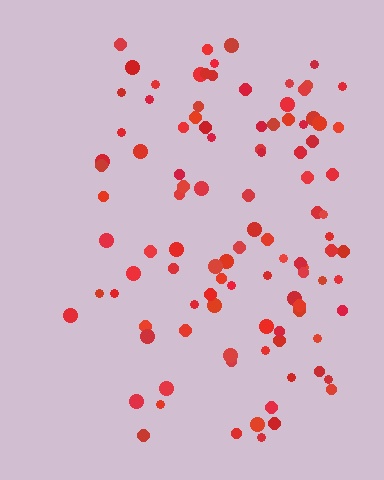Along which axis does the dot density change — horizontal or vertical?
Horizontal.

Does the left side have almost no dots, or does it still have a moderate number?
Still a moderate number, just noticeably fewer than the right.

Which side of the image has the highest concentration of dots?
The right.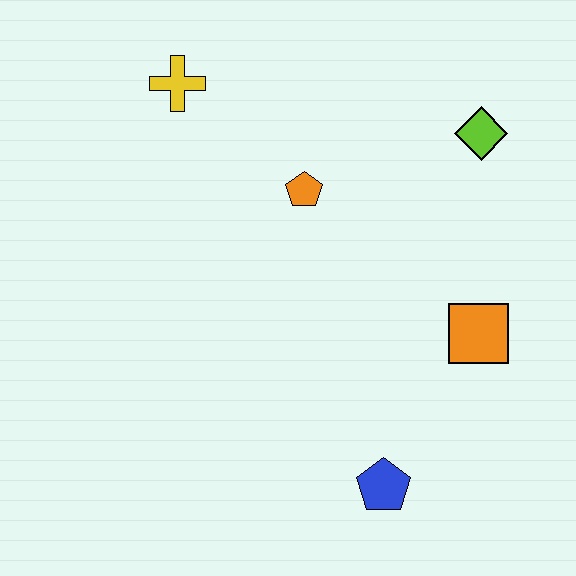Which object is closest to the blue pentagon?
The orange square is closest to the blue pentagon.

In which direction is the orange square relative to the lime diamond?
The orange square is below the lime diamond.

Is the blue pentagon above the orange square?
No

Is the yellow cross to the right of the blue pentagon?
No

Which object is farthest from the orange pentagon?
The blue pentagon is farthest from the orange pentagon.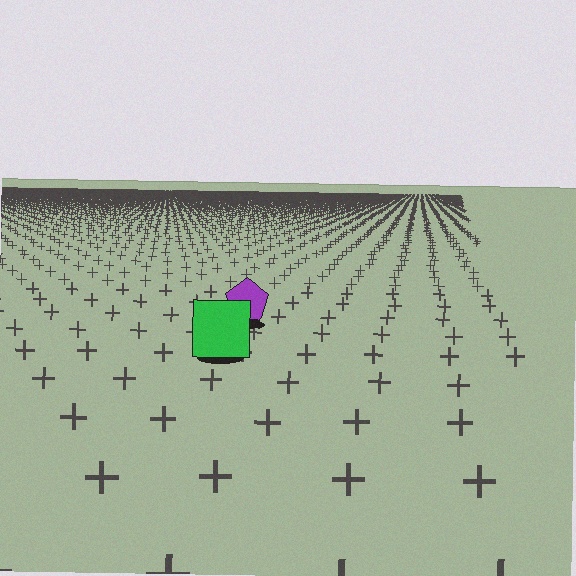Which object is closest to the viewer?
The green square is closest. The texture marks near it are larger and more spread out.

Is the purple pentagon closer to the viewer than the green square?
No. The green square is closer — you can tell from the texture gradient: the ground texture is coarser near it.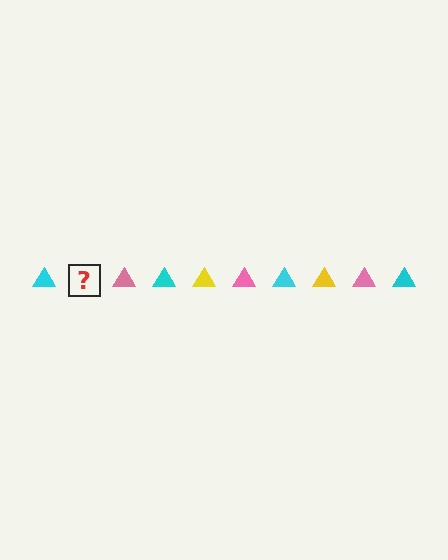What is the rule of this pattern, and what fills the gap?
The rule is that the pattern cycles through cyan, yellow, pink triangles. The gap should be filled with a yellow triangle.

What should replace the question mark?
The question mark should be replaced with a yellow triangle.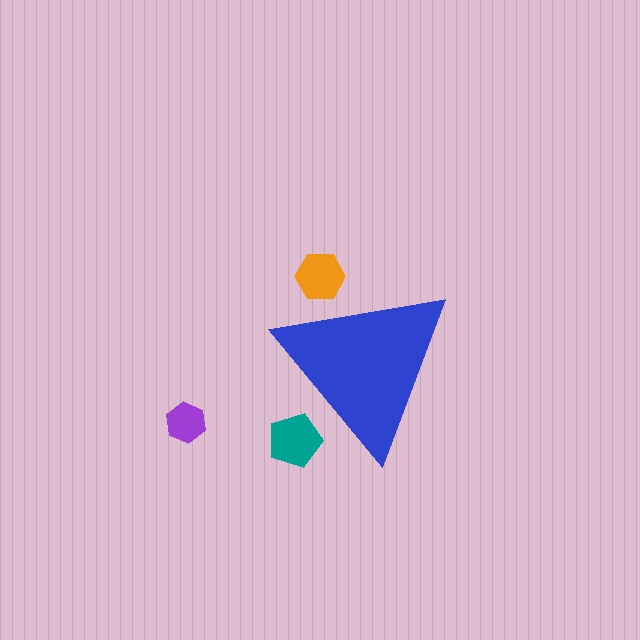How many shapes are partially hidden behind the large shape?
2 shapes are partially hidden.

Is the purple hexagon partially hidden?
No, the purple hexagon is fully visible.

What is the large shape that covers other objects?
A blue triangle.